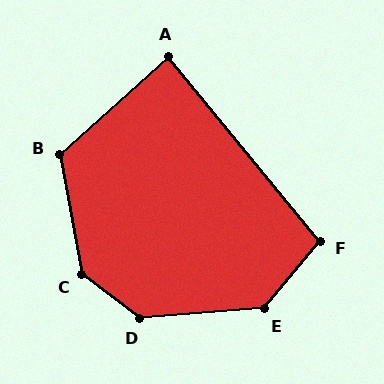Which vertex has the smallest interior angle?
A, at approximately 87 degrees.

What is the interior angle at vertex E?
Approximately 134 degrees (obtuse).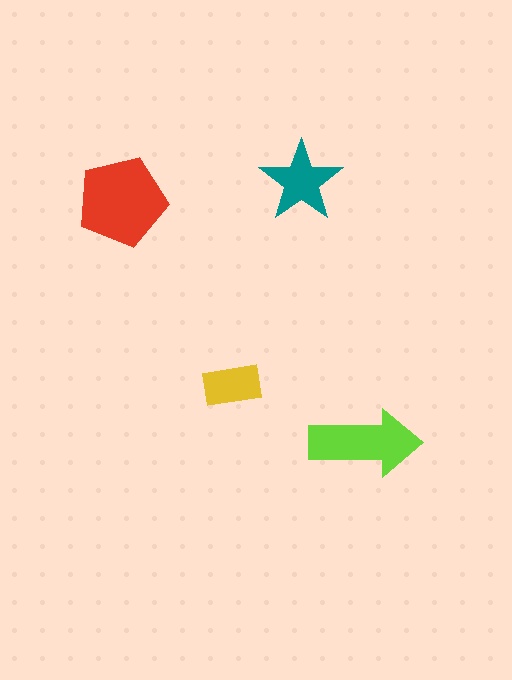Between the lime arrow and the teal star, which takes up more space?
The lime arrow.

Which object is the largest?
The red pentagon.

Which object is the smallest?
The yellow rectangle.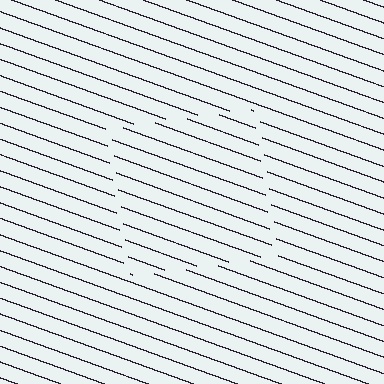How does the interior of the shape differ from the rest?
The interior of the shape contains the same grating, shifted by half a period — the contour is defined by the phase discontinuity where line-ends from the inner and outer gratings abut.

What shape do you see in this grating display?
An illusory square. The interior of the shape contains the same grating, shifted by half a period — the contour is defined by the phase discontinuity where line-ends from the inner and outer gratings abut.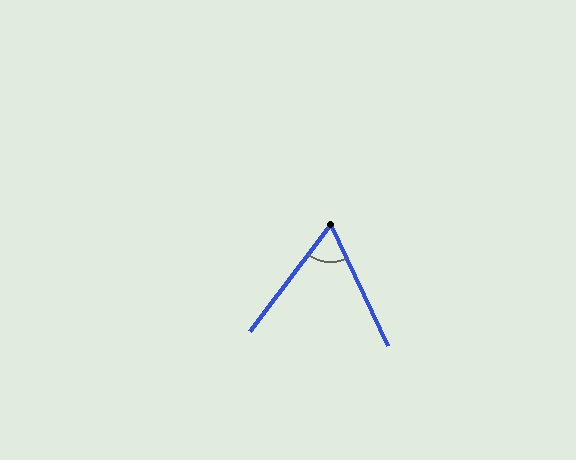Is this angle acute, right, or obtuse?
It is acute.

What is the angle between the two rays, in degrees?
Approximately 62 degrees.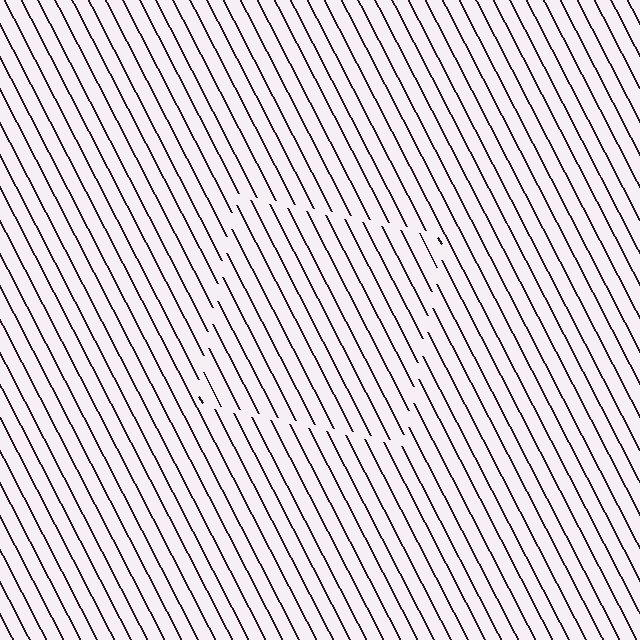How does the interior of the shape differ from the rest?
The interior of the shape contains the same grating, shifted by half a period — the contour is defined by the phase discontinuity where line-ends from the inner and outer gratings abut.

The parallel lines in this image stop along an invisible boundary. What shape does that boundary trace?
An illusory square. The interior of the shape contains the same grating, shifted by half a period — the contour is defined by the phase discontinuity where line-ends from the inner and outer gratings abut.